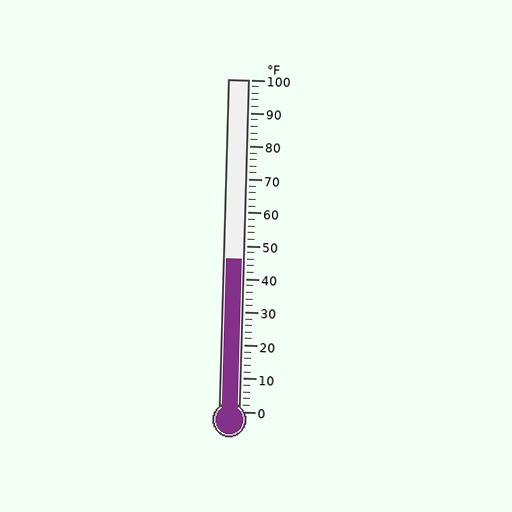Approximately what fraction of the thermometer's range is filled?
The thermometer is filled to approximately 45% of its range.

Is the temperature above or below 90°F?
The temperature is below 90°F.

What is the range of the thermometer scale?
The thermometer scale ranges from 0°F to 100°F.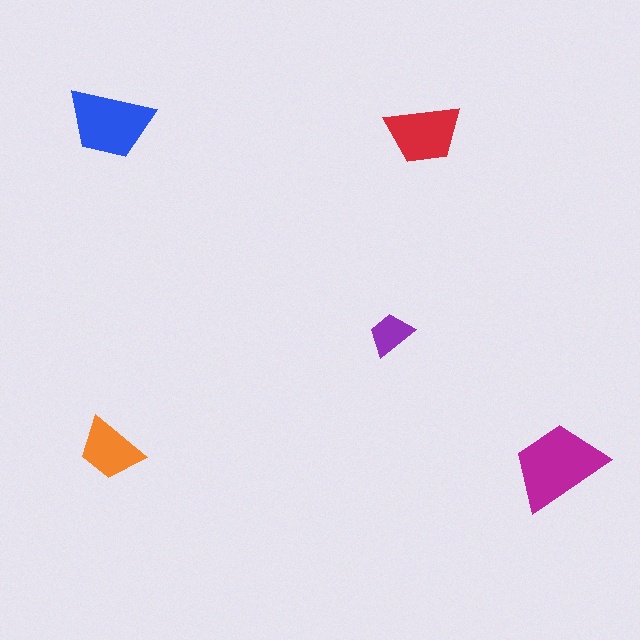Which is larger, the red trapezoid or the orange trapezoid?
The red one.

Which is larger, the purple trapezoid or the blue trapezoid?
The blue one.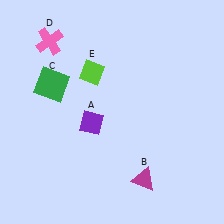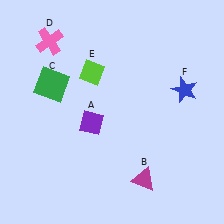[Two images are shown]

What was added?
A blue star (F) was added in Image 2.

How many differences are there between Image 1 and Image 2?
There is 1 difference between the two images.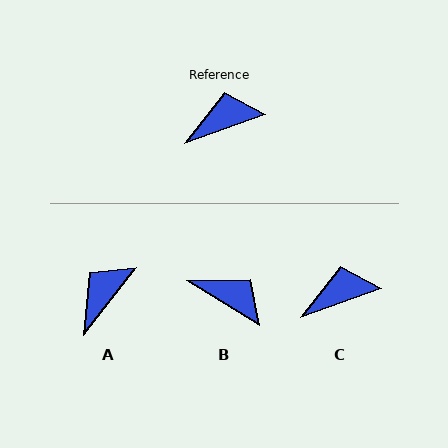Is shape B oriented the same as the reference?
No, it is off by about 51 degrees.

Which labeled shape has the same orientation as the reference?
C.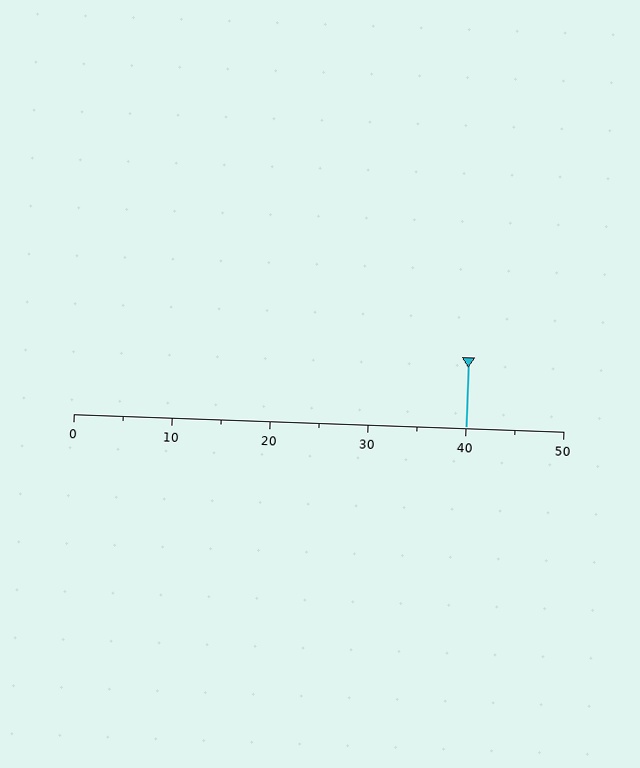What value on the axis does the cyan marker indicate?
The marker indicates approximately 40.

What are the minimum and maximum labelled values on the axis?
The axis runs from 0 to 50.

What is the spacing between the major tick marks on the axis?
The major ticks are spaced 10 apart.